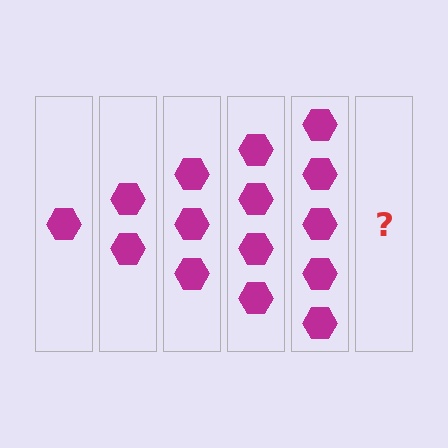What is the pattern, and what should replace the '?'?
The pattern is that each step adds one more hexagon. The '?' should be 6 hexagons.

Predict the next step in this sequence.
The next step is 6 hexagons.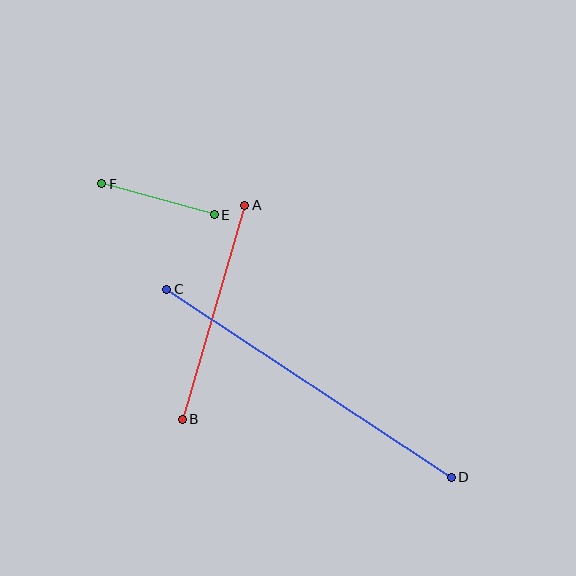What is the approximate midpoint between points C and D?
The midpoint is at approximately (309, 383) pixels.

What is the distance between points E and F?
The distance is approximately 116 pixels.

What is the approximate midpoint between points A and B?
The midpoint is at approximately (213, 312) pixels.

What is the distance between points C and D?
The distance is approximately 341 pixels.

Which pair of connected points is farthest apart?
Points C and D are farthest apart.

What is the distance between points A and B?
The distance is approximately 223 pixels.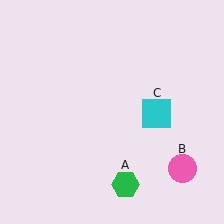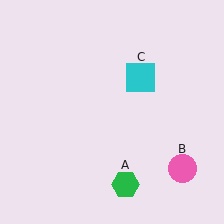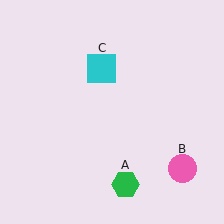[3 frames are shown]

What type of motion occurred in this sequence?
The cyan square (object C) rotated counterclockwise around the center of the scene.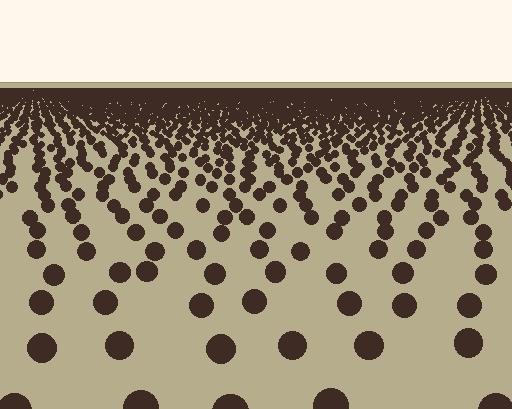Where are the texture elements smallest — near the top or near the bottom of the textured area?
Near the top.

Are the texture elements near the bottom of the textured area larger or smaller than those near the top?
Larger. Near the bottom, elements are closer to the viewer and appear at a bigger on-screen size.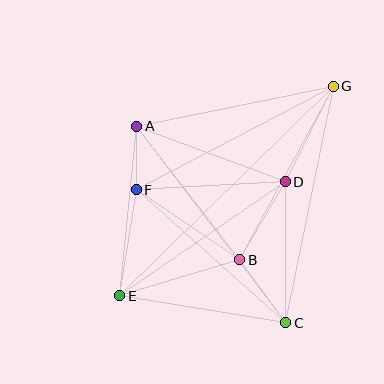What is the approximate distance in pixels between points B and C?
The distance between B and C is approximately 78 pixels.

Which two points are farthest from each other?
Points E and G are farthest from each other.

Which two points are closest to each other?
Points A and F are closest to each other.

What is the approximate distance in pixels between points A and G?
The distance between A and G is approximately 201 pixels.